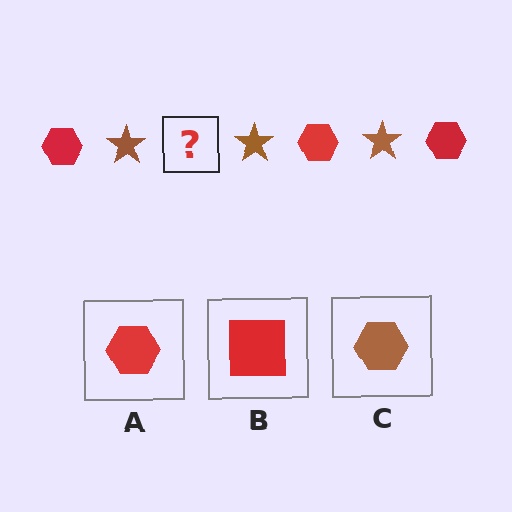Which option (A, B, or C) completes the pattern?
A.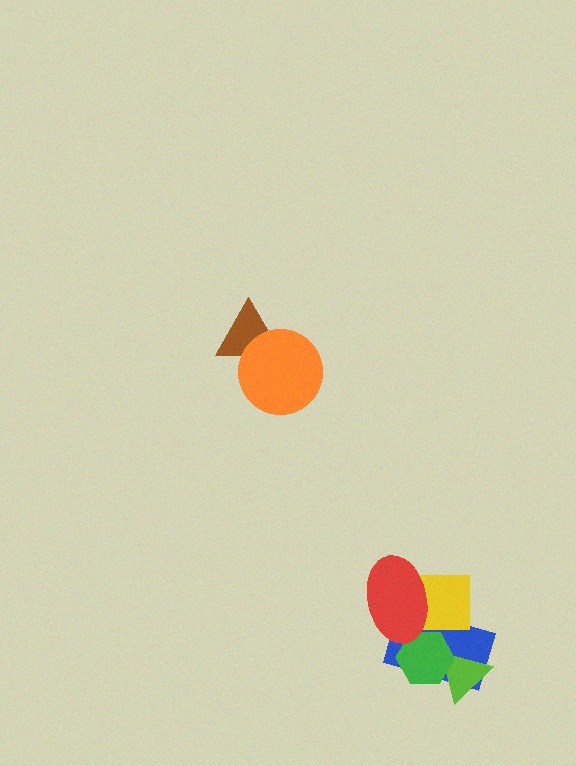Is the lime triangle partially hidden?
Yes, it is partially covered by another shape.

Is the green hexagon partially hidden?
Yes, it is partially covered by another shape.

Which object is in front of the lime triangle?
The green hexagon is in front of the lime triangle.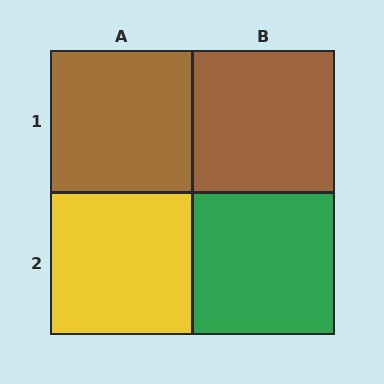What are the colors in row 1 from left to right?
Brown, brown.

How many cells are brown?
2 cells are brown.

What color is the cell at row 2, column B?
Green.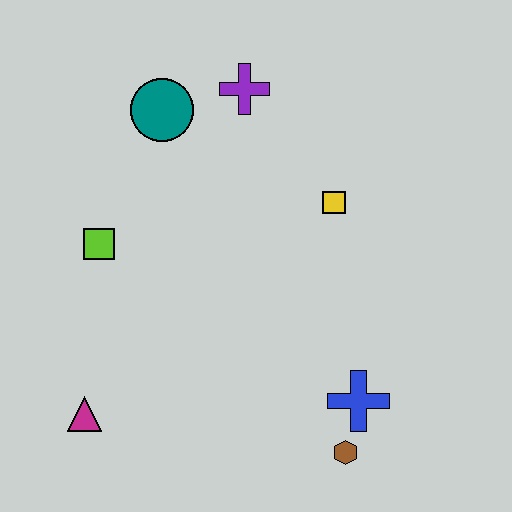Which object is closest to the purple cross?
The teal circle is closest to the purple cross.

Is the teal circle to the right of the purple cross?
No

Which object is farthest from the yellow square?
The magenta triangle is farthest from the yellow square.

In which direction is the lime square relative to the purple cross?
The lime square is below the purple cross.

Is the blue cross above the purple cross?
No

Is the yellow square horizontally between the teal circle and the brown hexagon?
Yes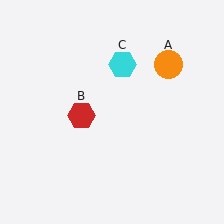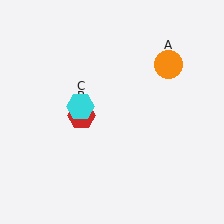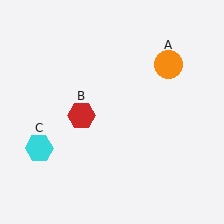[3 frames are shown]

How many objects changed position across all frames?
1 object changed position: cyan hexagon (object C).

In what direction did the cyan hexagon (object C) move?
The cyan hexagon (object C) moved down and to the left.